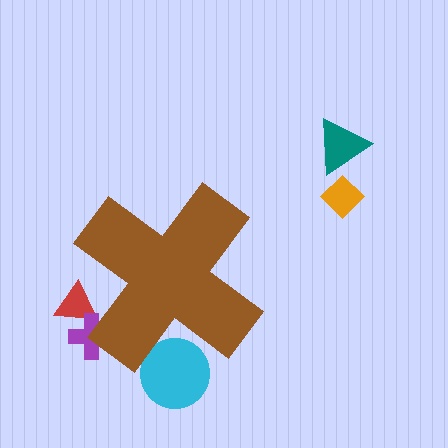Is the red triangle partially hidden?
Yes, the red triangle is partially hidden behind the brown cross.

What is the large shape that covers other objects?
A brown cross.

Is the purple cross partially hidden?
Yes, the purple cross is partially hidden behind the brown cross.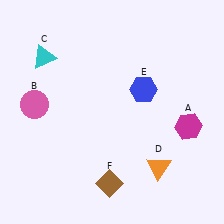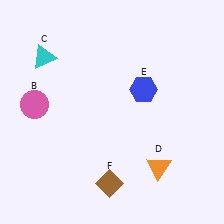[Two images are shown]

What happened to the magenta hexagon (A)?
The magenta hexagon (A) was removed in Image 2. It was in the bottom-right area of Image 1.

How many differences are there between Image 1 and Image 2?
There is 1 difference between the two images.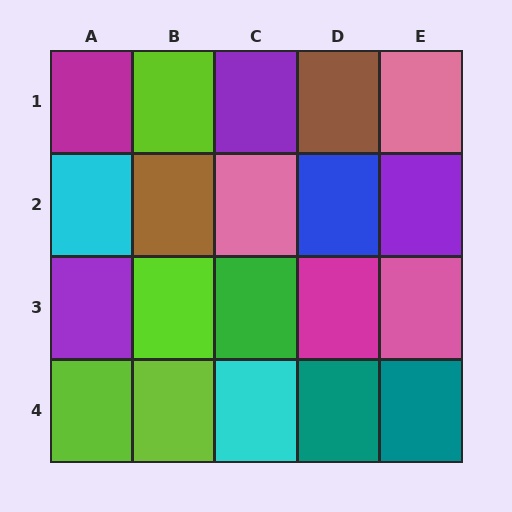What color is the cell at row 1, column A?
Magenta.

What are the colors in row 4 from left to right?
Lime, lime, cyan, teal, teal.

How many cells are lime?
4 cells are lime.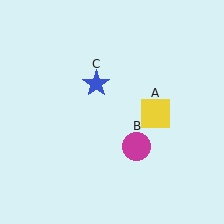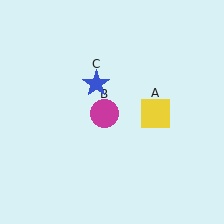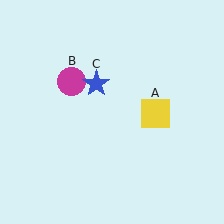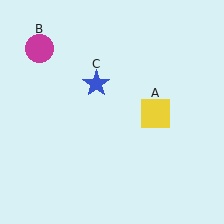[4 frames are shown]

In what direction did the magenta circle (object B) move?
The magenta circle (object B) moved up and to the left.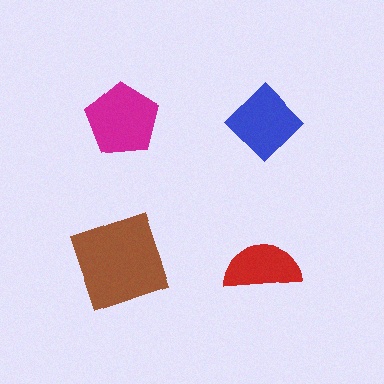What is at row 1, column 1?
A magenta pentagon.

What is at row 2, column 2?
A red semicircle.